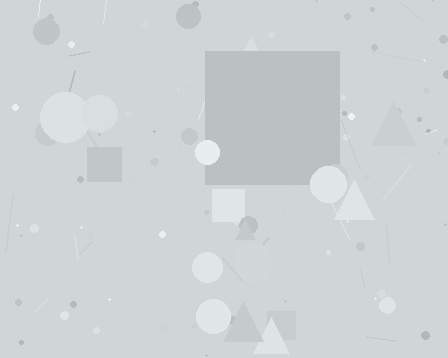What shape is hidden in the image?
A square is hidden in the image.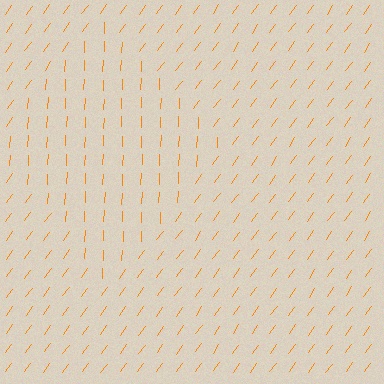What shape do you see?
I see a diamond.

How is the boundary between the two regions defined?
The boundary is defined purely by a change in line orientation (approximately 33 degrees difference). All lines are the same color and thickness.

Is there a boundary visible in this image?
Yes, there is a texture boundary formed by a change in line orientation.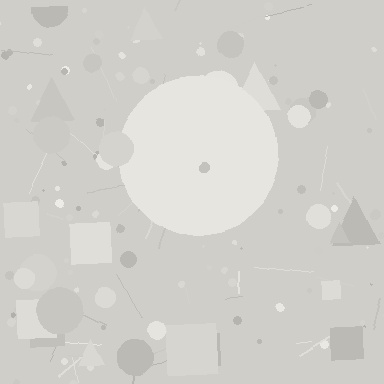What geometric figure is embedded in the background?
A circle is embedded in the background.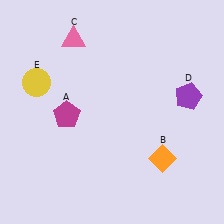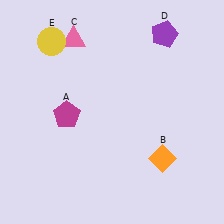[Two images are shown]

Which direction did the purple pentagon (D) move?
The purple pentagon (D) moved up.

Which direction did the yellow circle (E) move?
The yellow circle (E) moved up.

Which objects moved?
The objects that moved are: the purple pentagon (D), the yellow circle (E).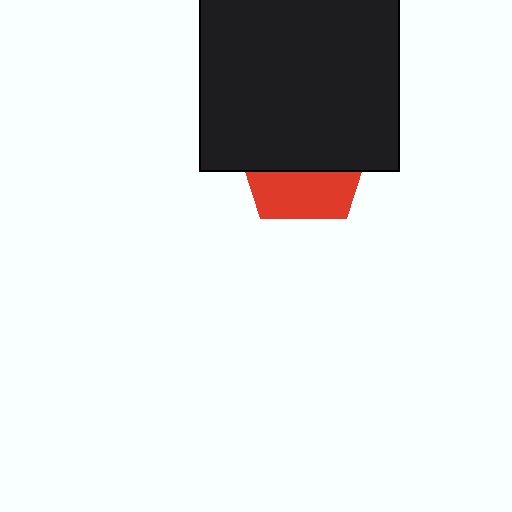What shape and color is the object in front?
The object in front is a black square.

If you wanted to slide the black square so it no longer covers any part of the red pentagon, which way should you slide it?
Slide it up — that is the most direct way to separate the two shapes.